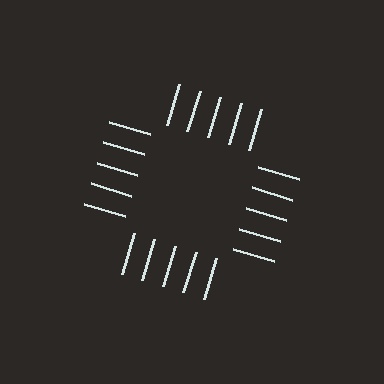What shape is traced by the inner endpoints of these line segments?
An illusory square — the line segments terminate on its edges but no continuous stroke is drawn.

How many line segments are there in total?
20 — 5 along each of the 4 edges.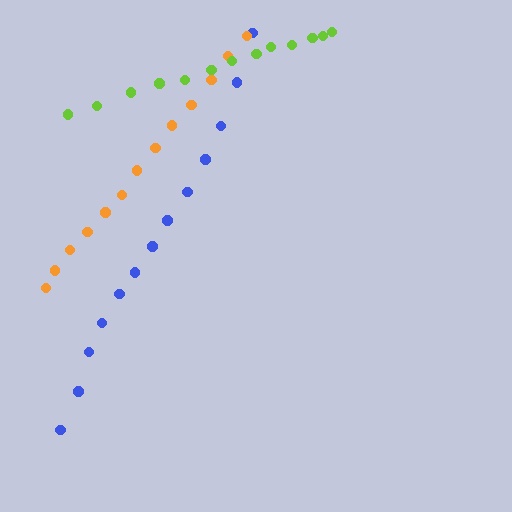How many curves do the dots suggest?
There are 3 distinct paths.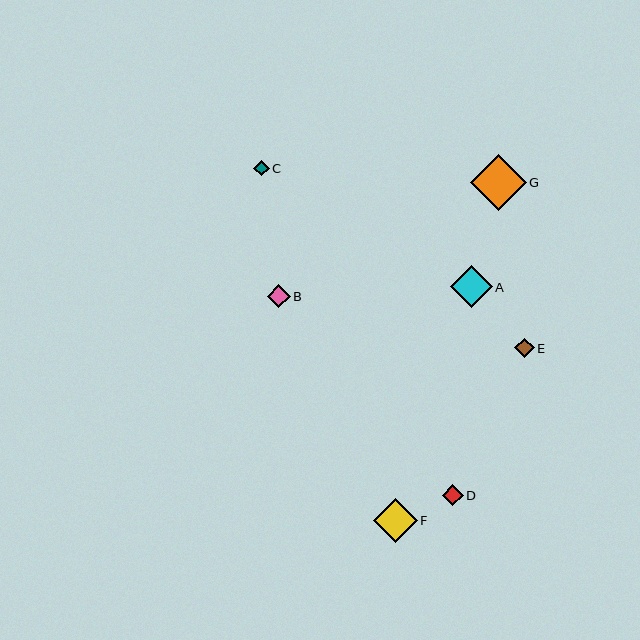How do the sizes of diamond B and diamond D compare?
Diamond B and diamond D are approximately the same size.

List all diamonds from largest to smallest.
From largest to smallest: G, F, A, B, D, E, C.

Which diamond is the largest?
Diamond G is the largest with a size of approximately 56 pixels.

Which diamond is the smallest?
Diamond C is the smallest with a size of approximately 15 pixels.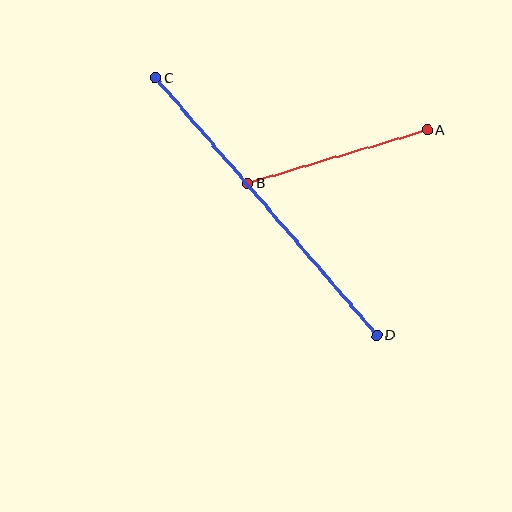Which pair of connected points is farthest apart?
Points C and D are farthest apart.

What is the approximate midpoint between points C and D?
The midpoint is at approximately (266, 206) pixels.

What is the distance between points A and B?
The distance is approximately 187 pixels.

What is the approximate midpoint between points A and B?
The midpoint is at approximately (338, 156) pixels.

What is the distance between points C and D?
The distance is approximately 339 pixels.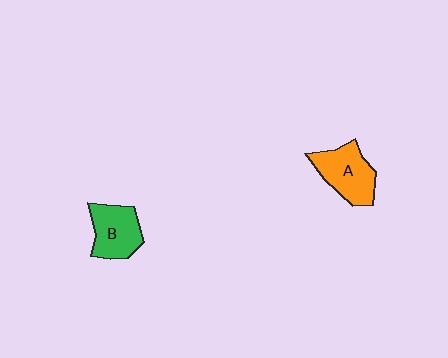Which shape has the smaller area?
Shape B (green).